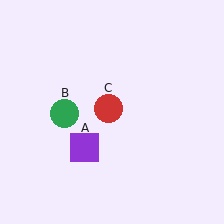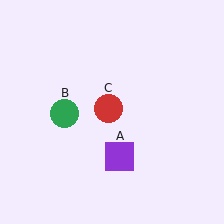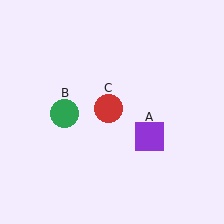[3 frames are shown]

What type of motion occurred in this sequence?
The purple square (object A) rotated counterclockwise around the center of the scene.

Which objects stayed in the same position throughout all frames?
Green circle (object B) and red circle (object C) remained stationary.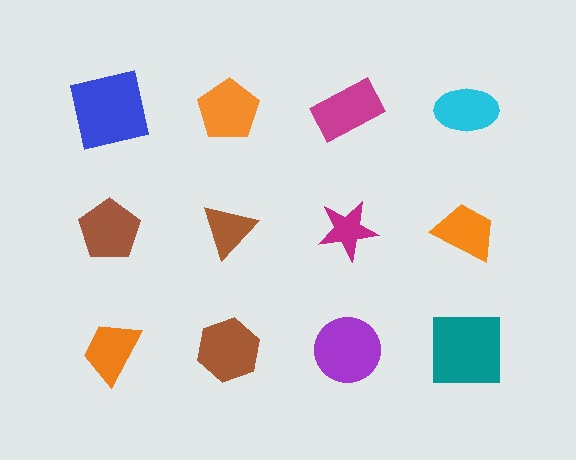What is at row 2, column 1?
A brown pentagon.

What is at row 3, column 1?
An orange trapezoid.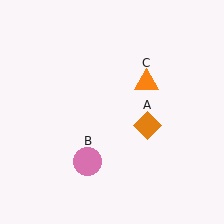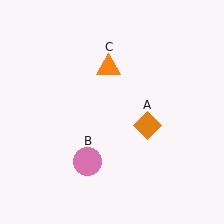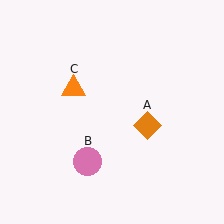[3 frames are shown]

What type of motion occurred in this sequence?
The orange triangle (object C) rotated counterclockwise around the center of the scene.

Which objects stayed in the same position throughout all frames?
Orange diamond (object A) and pink circle (object B) remained stationary.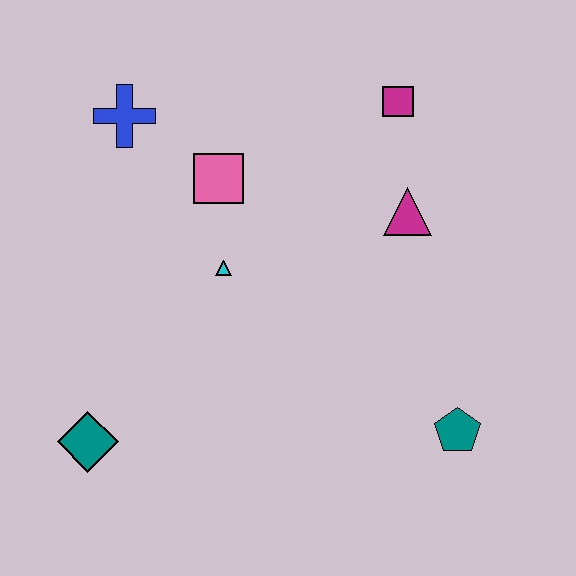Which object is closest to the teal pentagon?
The magenta triangle is closest to the teal pentagon.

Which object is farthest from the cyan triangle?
The teal pentagon is farthest from the cyan triangle.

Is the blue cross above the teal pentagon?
Yes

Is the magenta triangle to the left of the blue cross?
No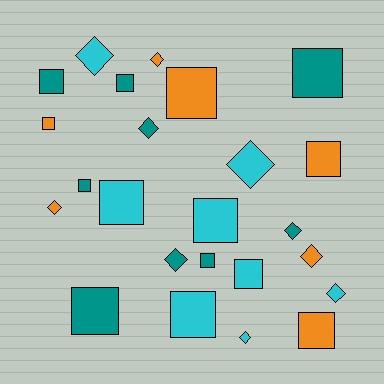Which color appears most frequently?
Teal, with 9 objects.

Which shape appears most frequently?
Square, with 14 objects.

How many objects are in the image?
There are 24 objects.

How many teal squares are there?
There are 6 teal squares.